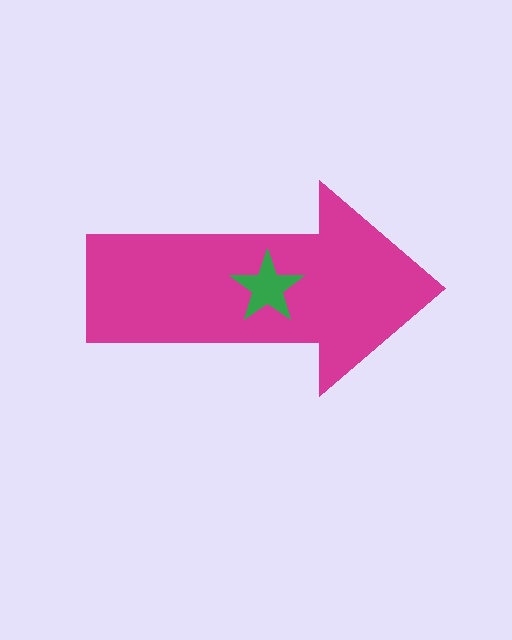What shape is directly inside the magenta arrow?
The green star.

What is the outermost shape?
The magenta arrow.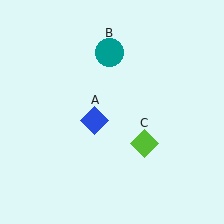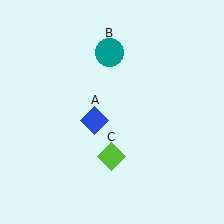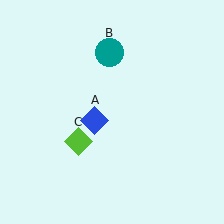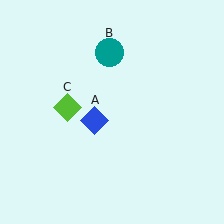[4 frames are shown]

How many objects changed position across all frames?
1 object changed position: lime diamond (object C).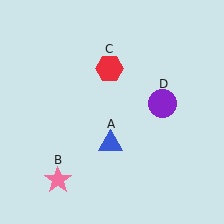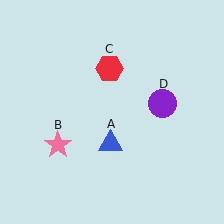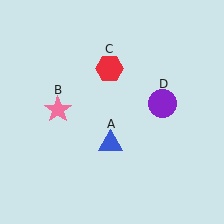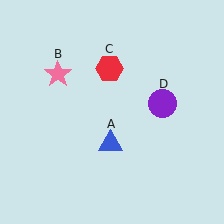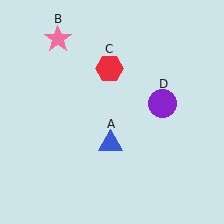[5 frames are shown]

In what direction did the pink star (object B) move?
The pink star (object B) moved up.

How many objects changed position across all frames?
1 object changed position: pink star (object B).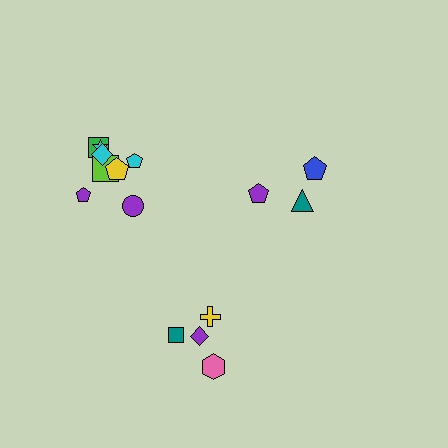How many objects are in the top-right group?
There are 3 objects.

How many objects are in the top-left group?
There are 8 objects.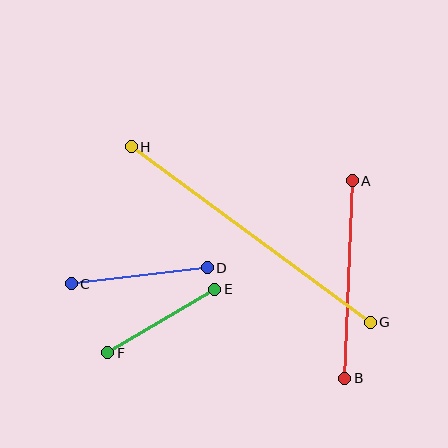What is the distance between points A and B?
The distance is approximately 198 pixels.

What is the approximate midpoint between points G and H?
The midpoint is at approximately (251, 234) pixels.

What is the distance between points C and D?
The distance is approximately 137 pixels.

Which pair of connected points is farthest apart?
Points G and H are farthest apart.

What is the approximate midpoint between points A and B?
The midpoint is at approximately (349, 279) pixels.